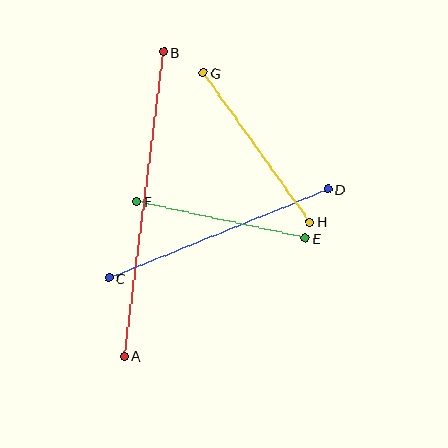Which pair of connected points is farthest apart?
Points A and B are farthest apart.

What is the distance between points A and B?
The distance is approximately 307 pixels.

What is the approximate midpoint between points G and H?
The midpoint is at approximately (256, 147) pixels.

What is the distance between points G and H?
The distance is approximately 183 pixels.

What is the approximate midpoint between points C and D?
The midpoint is at approximately (218, 233) pixels.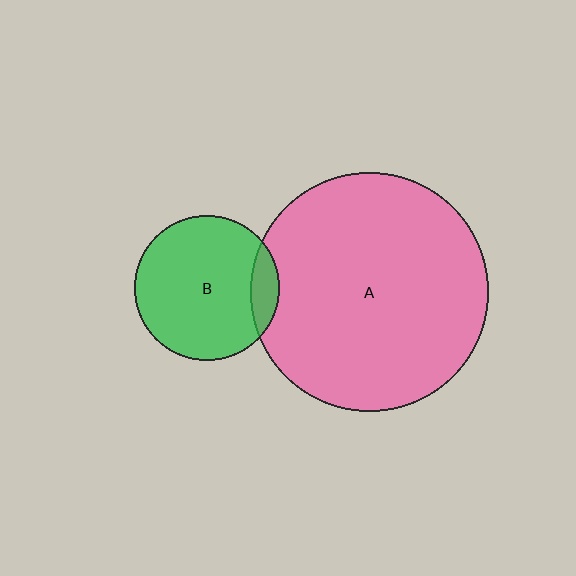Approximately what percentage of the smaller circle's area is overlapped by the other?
Approximately 10%.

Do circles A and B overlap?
Yes.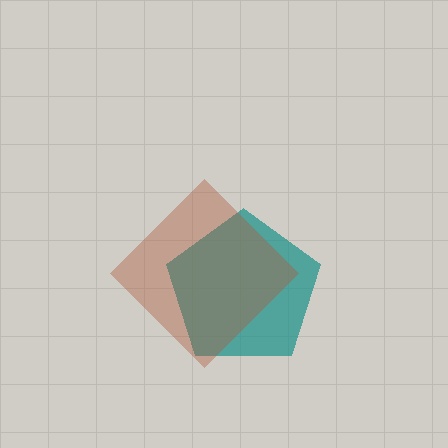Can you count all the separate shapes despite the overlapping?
Yes, there are 2 separate shapes.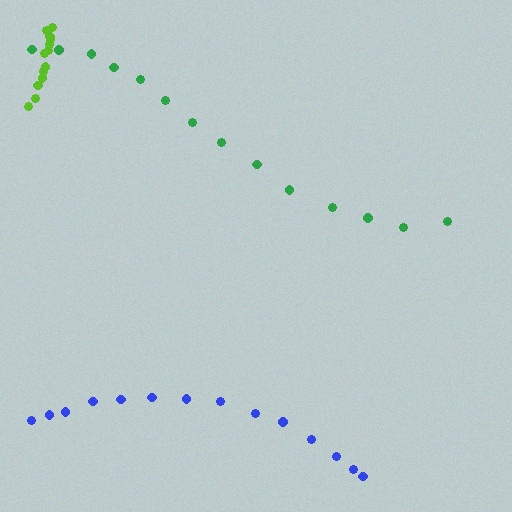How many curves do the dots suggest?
There are 3 distinct paths.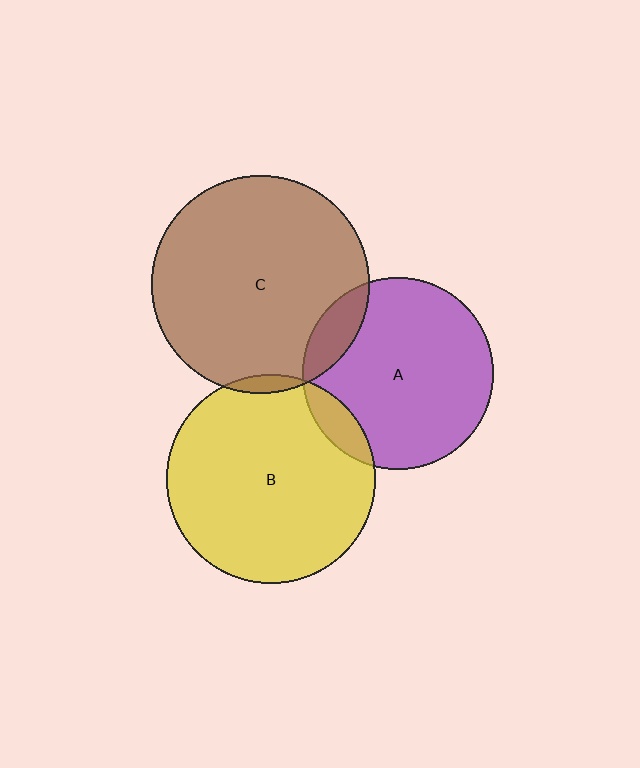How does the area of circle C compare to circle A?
Approximately 1.3 times.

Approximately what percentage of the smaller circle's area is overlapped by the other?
Approximately 10%.